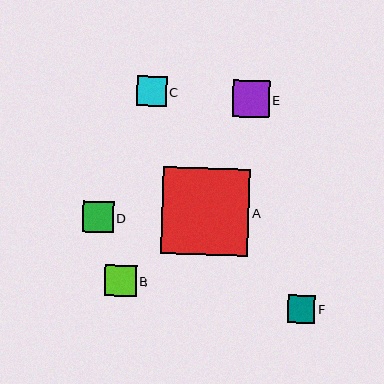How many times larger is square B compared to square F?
Square B is approximately 1.2 times the size of square F.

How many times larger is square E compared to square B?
Square E is approximately 1.2 times the size of square B.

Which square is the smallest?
Square F is the smallest with a size of approximately 27 pixels.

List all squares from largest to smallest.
From largest to smallest: A, E, B, D, C, F.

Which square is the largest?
Square A is the largest with a size of approximately 87 pixels.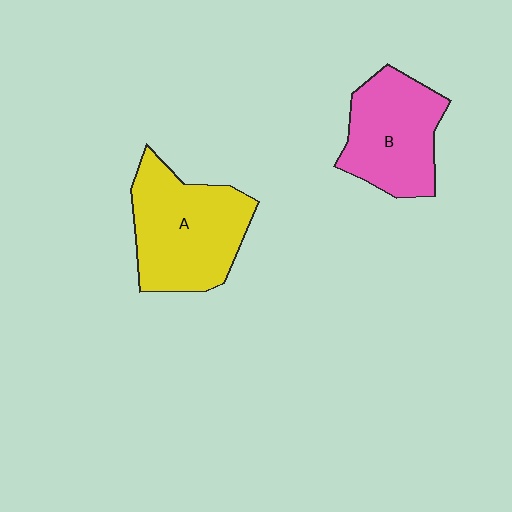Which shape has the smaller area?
Shape B (pink).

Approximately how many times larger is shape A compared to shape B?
Approximately 1.2 times.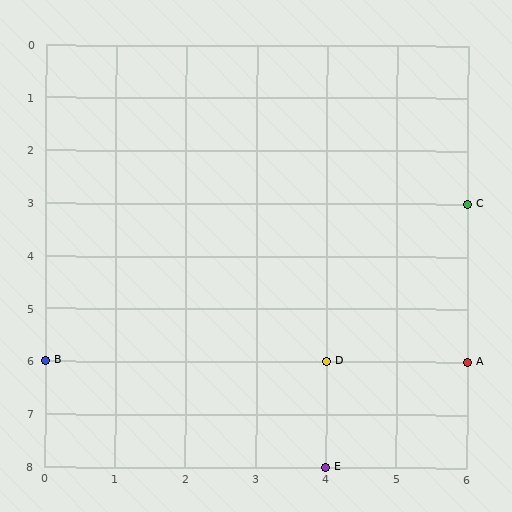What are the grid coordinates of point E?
Point E is at grid coordinates (4, 8).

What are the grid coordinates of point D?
Point D is at grid coordinates (4, 6).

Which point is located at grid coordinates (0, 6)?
Point B is at (0, 6).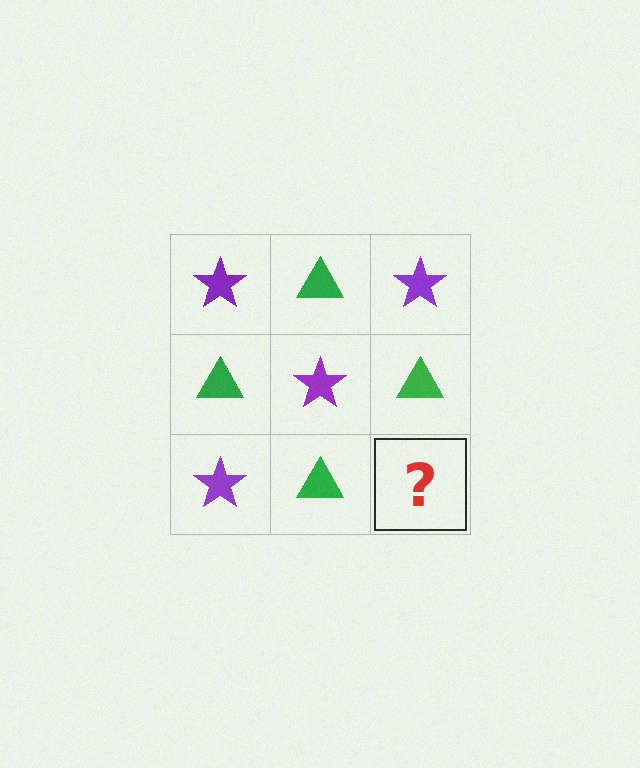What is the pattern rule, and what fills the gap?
The rule is that it alternates purple star and green triangle in a checkerboard pattern. The gap should be filled with a purple star.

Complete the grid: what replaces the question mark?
The question mark should be replaced with a purple star.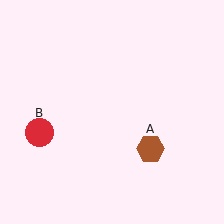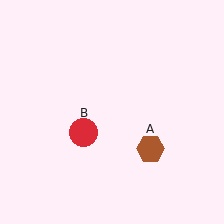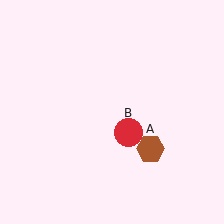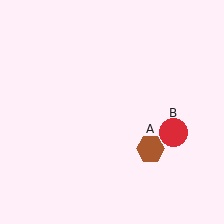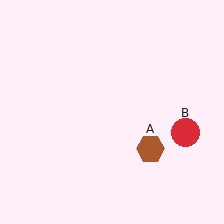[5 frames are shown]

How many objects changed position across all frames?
1 object changed position: red circle (object B).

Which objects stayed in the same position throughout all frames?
Brown hexagon (object A) remained stationary.